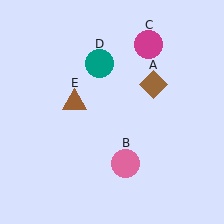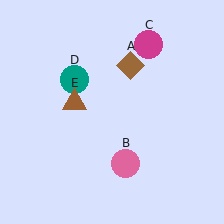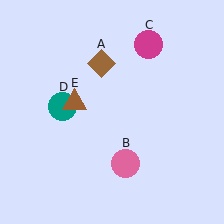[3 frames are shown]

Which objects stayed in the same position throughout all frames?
Pink circle (object B) and magenta circle (object C) and brown triangle (object E) remained stationary.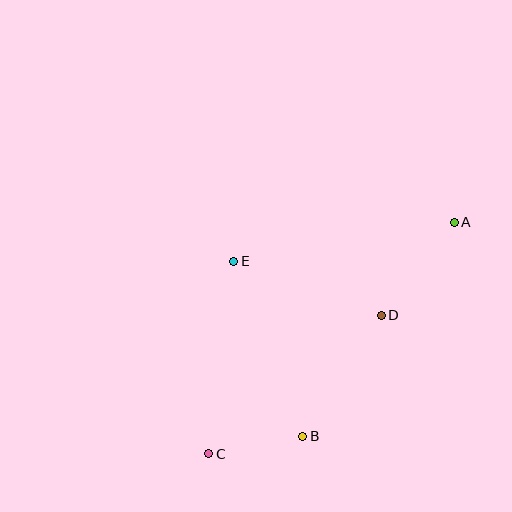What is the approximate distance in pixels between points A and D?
The distance between A and D is approximately 118 pixels.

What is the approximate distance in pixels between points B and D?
The distance between B and D is approximately 145 pixels.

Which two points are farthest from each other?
Points A and C are farthest from each other.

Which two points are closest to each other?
Points B and C are closest to each other.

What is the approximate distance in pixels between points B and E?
The distance between B and E is approximately 188 pixels.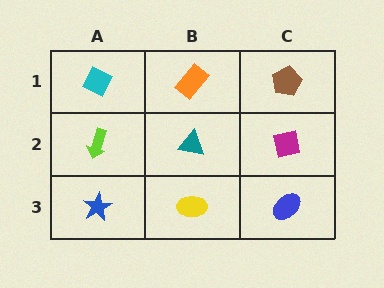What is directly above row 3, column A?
A lime arrow.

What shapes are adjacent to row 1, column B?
A teal triangle (row 2, column B), a cyan diamond (row 1, column A), a brown pentagon (row 1, column C).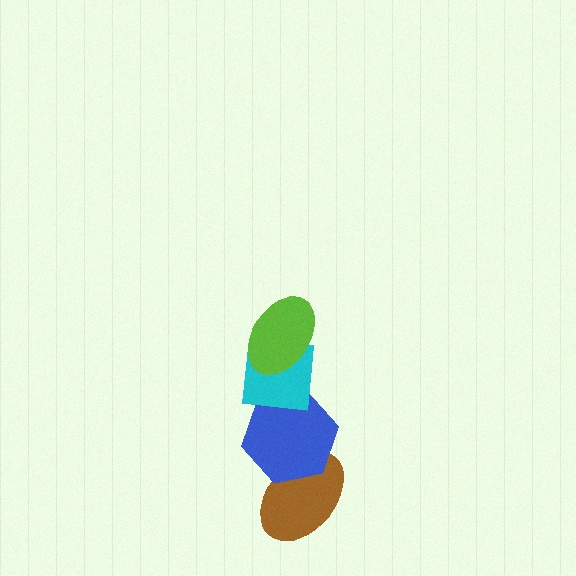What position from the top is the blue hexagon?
The blue hexagon is 3rd from the top.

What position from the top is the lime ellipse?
The lime ellipse is 1st from the top.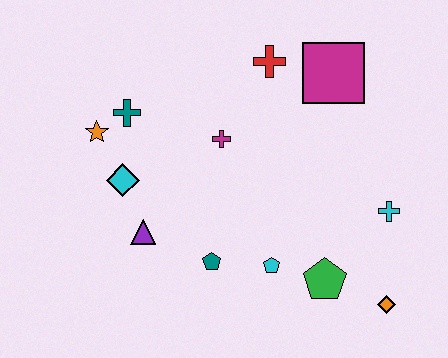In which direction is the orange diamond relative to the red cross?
The orange diamond is below the red cross.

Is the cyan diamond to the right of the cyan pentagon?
No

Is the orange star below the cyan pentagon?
No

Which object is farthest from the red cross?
The orange diamond is farthest from the red cross.